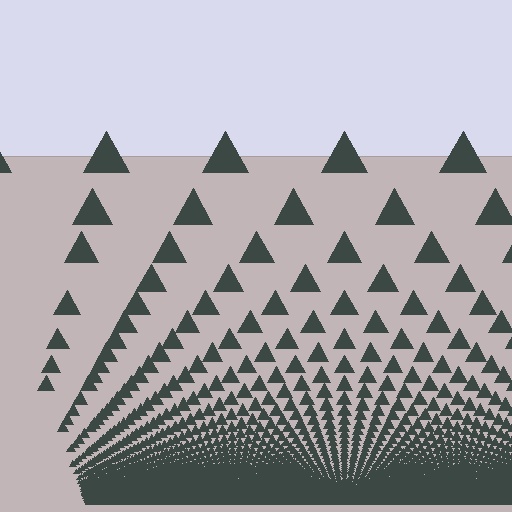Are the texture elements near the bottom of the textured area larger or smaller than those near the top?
Smaller. The gradient is inverted — elements near the bottom are smaller and denser.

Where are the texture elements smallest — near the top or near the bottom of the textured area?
Near the bottom.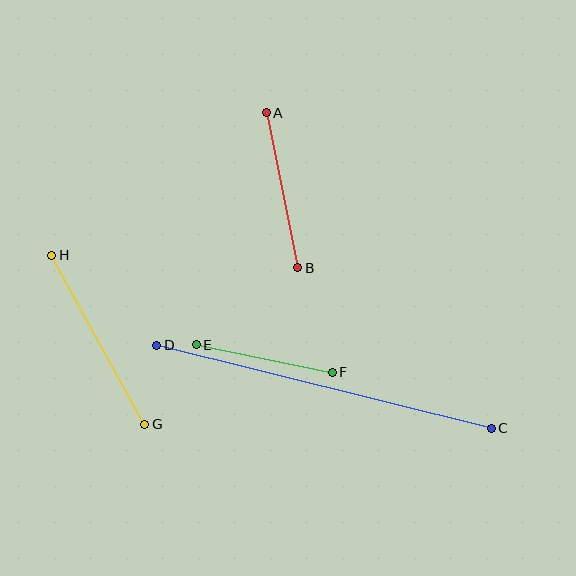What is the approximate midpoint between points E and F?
The midpoint is at approximately (264, 358) pixels.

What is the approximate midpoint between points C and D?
The midpoint is at approximately (324, 387) pixels.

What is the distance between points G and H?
The distance is approximately 193 pixels.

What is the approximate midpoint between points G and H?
The midpoint is at approximately (98, 340) pixels.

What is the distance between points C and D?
The distance is approximately 345 pixels.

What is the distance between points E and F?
The distance is approximately 139 pixels.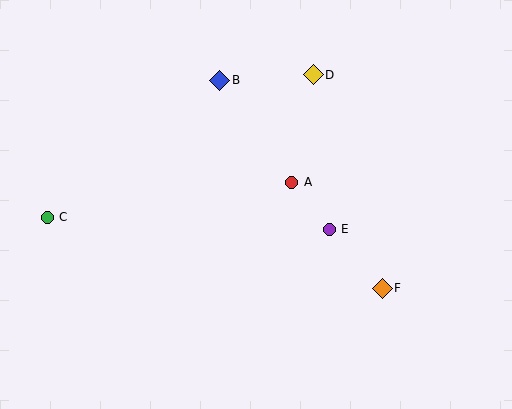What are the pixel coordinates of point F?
Point F is at (382, 288).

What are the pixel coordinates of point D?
Point D is at (313, 75).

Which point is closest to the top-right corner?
Point D is closest to the top-right corner.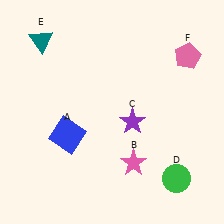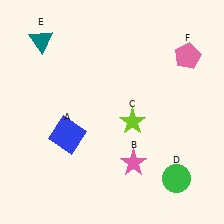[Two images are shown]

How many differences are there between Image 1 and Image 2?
There is 1 difference between the two images.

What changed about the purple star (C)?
In Image 1, C is purple. In Image 2, it changed to lime.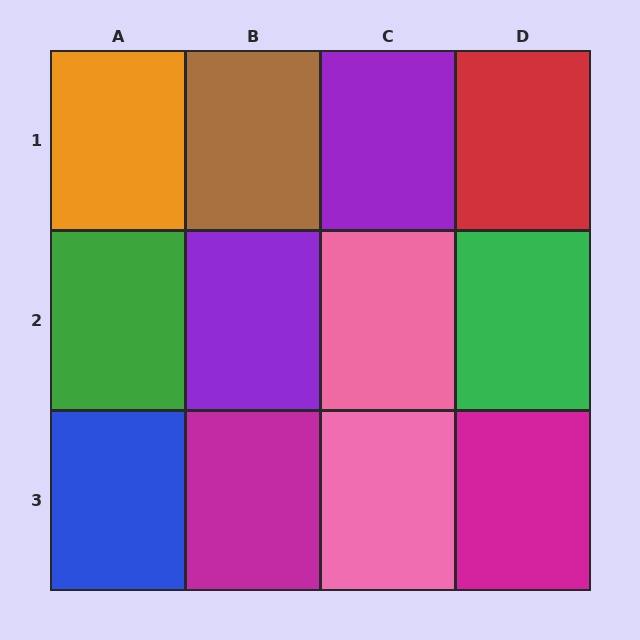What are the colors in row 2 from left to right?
Green, purple, pink, green.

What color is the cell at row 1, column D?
Red.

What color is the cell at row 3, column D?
Magenta.